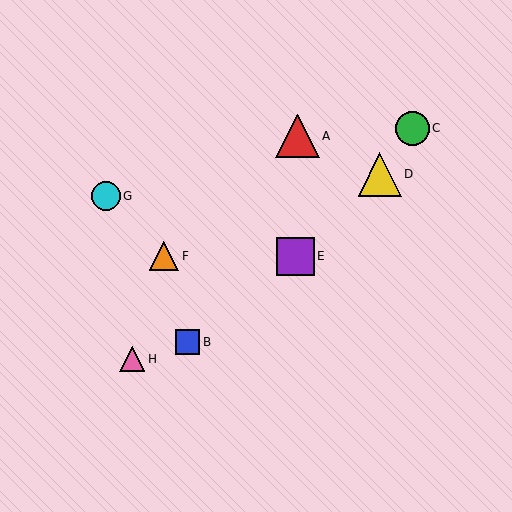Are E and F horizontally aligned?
Yes, both are at y≈256.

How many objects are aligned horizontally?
2 objects (E, F) are aligned horizontally.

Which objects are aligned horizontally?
Objects E, F are aligned horizontally.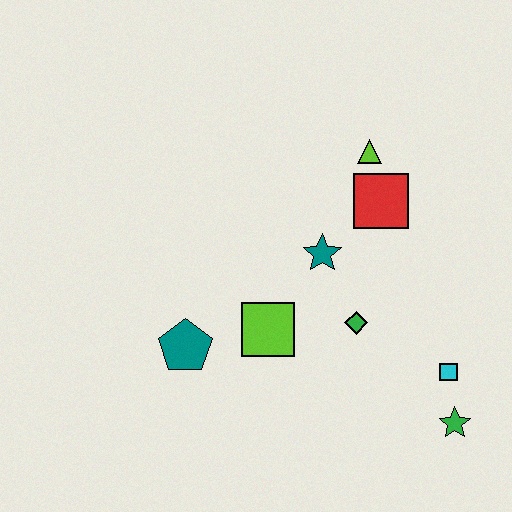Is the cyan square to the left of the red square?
No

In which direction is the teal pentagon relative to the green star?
The teal pentagon is to the left of the green star.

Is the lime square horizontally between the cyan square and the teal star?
No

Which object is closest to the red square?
The lime triangle is closest to the red square.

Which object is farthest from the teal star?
The green star is farthest from the teal star.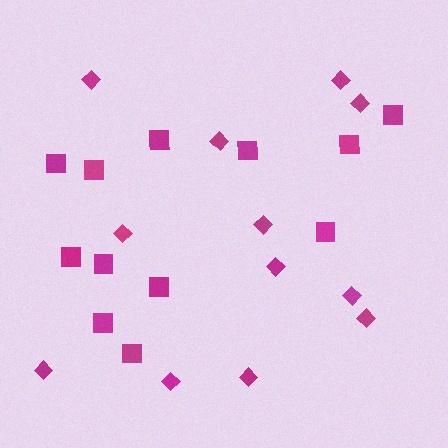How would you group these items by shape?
There are 2 groups: one group of diamonds (12) and one group of squares (12).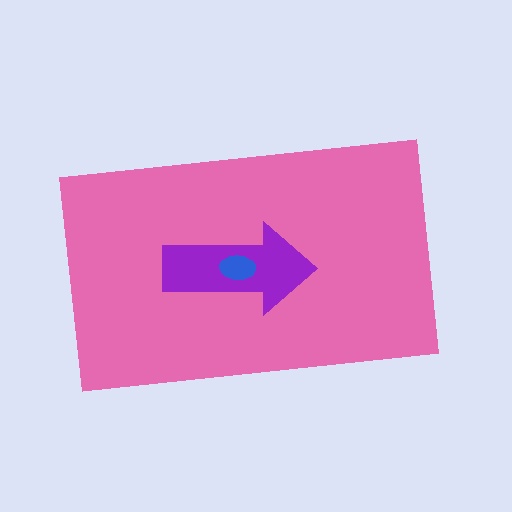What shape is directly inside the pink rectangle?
The purple arrow.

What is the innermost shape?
The blue ellipse.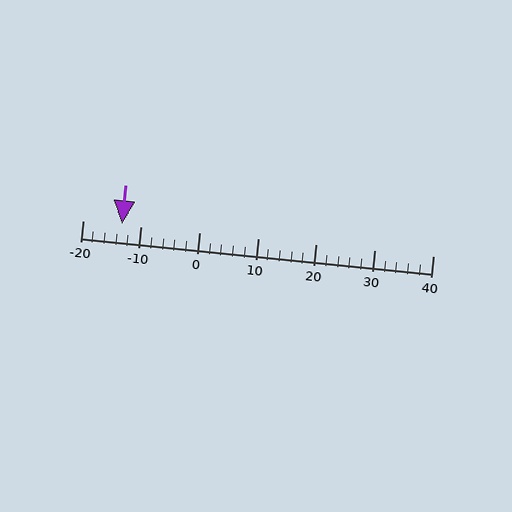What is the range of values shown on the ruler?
The ruler shows values from -20 to 40.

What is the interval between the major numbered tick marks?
The major tick marks are spaced 10 units apart.